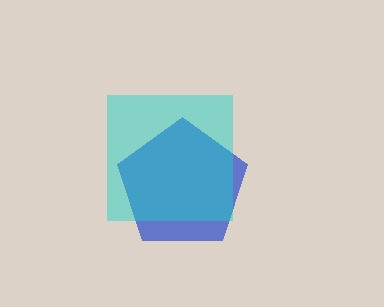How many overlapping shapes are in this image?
There are 2 overlapping shapes in the image.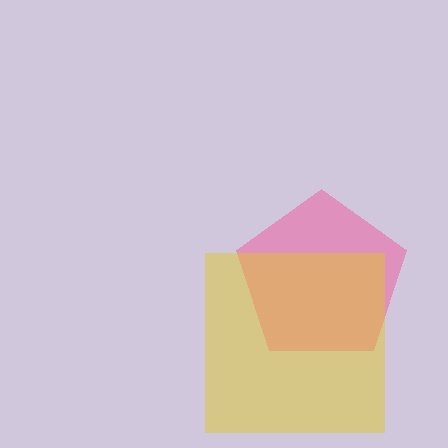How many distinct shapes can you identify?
There are 2 distinct shapes: a pink pentagon, a yellow square.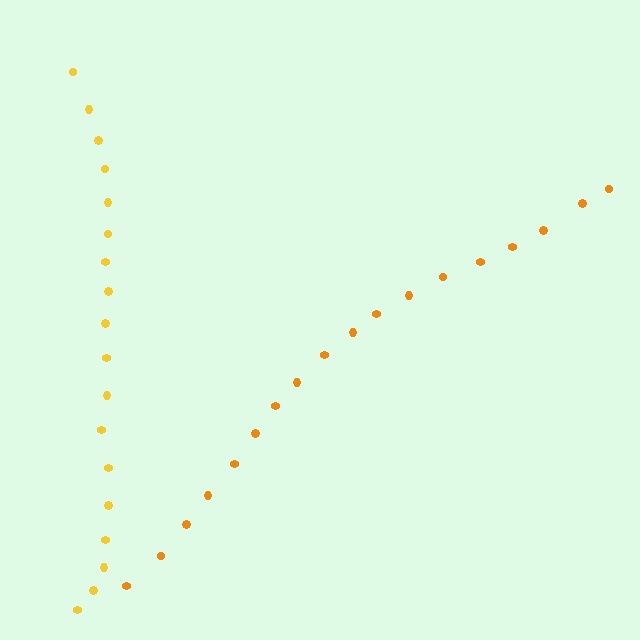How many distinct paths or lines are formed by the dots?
There are 2 distinct paths.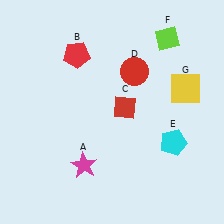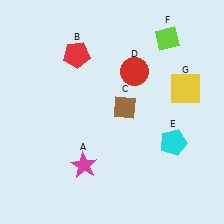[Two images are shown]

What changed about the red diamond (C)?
In Image 1, C is red. In Image 2, it changed to brown.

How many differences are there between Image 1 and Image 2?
There is 1 difference between the two images.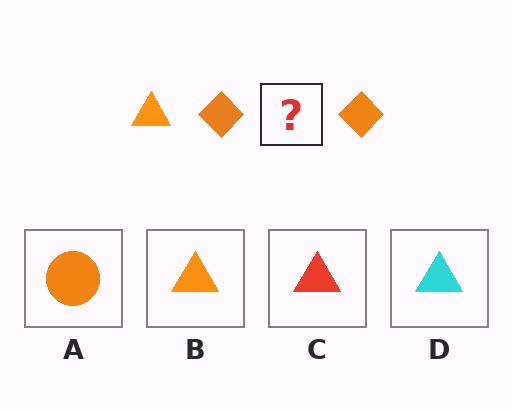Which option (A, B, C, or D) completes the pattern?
B.